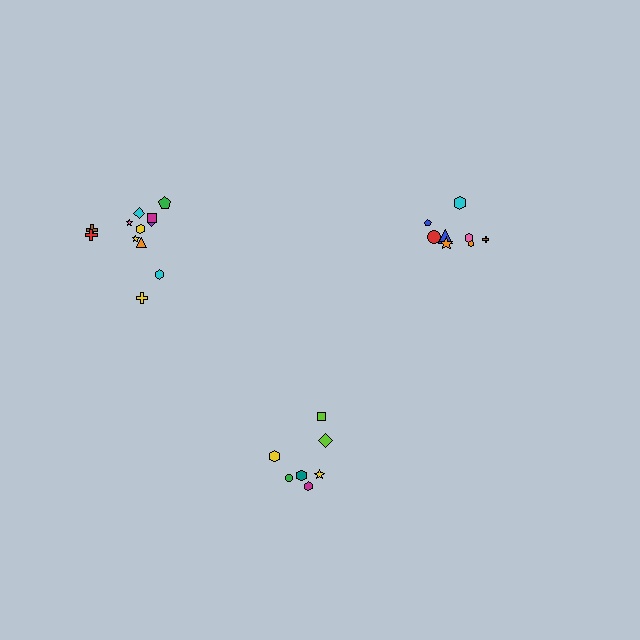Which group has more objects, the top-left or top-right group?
The top-left group.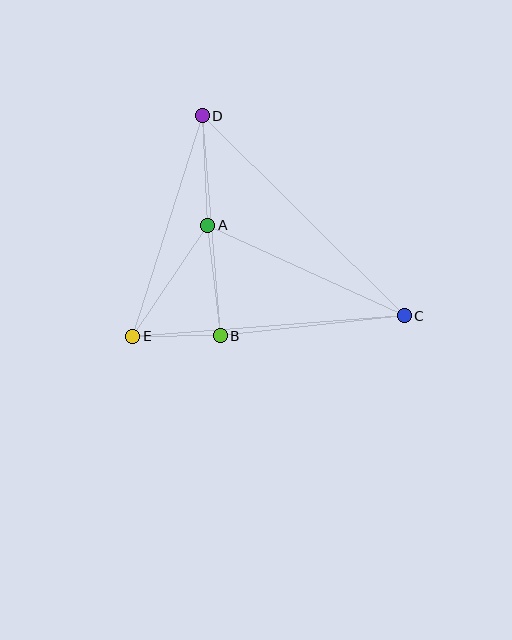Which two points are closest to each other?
Points B and E are closest to each other.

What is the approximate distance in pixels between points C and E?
The distance between C and E is approximately 273 pixels.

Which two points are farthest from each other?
Points C and D are farthest from each other.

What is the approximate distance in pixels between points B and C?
The distance between B and C is approximately 185 pixels.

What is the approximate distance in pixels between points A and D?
The distance between A and D is approximately 110 pixels.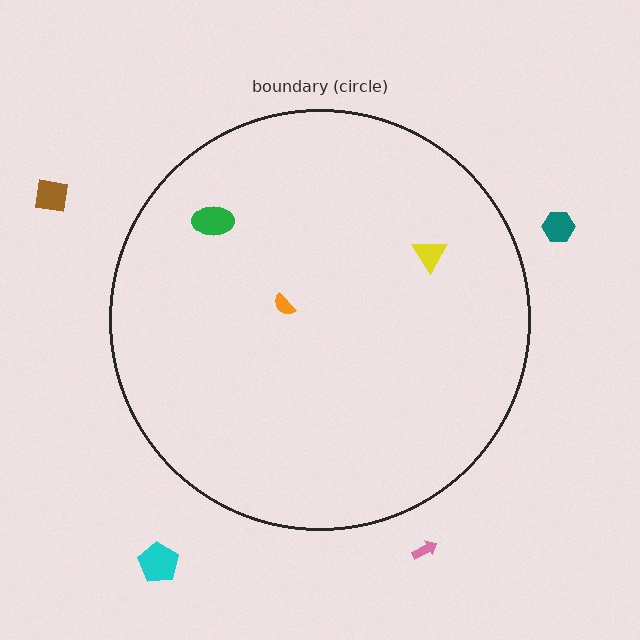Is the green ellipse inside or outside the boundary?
Inside.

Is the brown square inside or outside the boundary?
Outside.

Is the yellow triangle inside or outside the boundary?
Inside.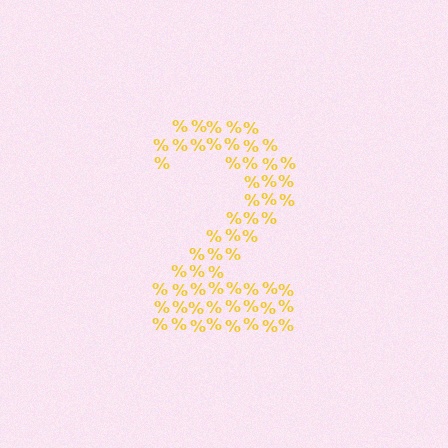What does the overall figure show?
The overall figure shows the digit 2.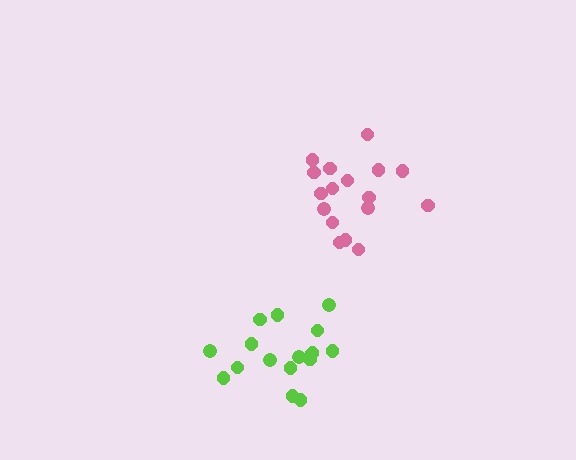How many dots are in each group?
Group 1: 17 dots, Group 2: 17 dots (34 total).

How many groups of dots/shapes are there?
There are 2 groups.